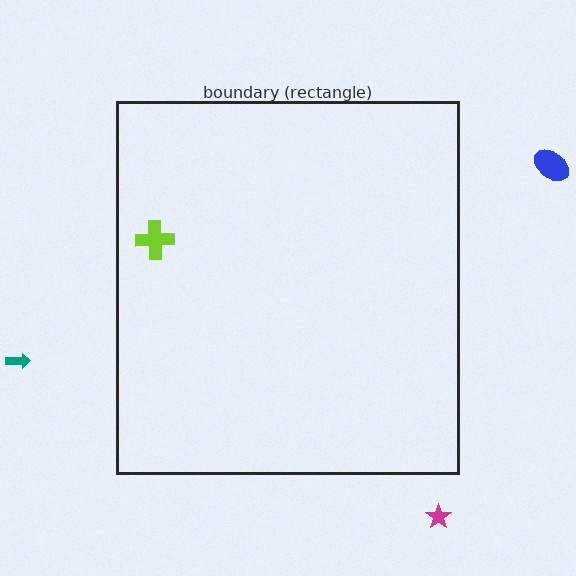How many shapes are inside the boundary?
1 inside, 3 outside.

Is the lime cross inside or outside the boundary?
Inside.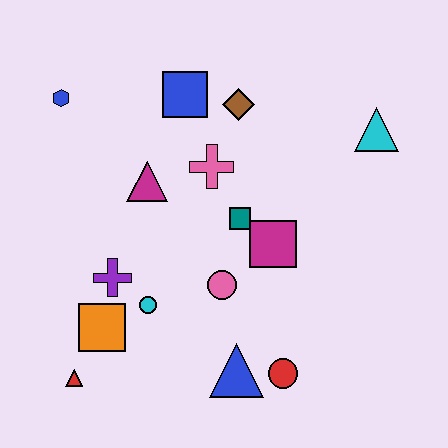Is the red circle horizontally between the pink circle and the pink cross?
No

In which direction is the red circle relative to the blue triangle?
The red circle is to the right of the blue triangle.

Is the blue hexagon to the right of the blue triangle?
No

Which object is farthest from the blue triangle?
The blue hexagon is farthest from the blue triangle.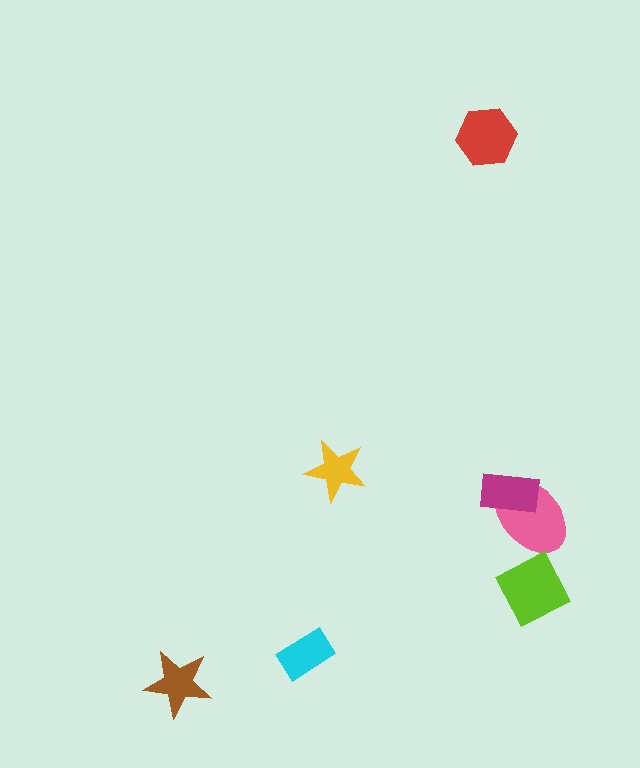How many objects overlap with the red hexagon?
0 objects overlap with the red hexagon.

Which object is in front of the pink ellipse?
The magenta rectangle is in front of the pink ellipse.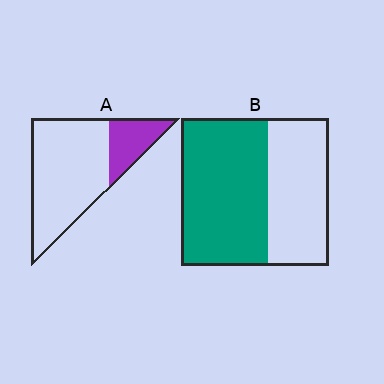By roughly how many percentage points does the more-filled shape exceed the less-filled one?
By roughly 35 percentage points (B over A).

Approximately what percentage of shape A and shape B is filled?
A is approximately 25% and B is approximately 60%.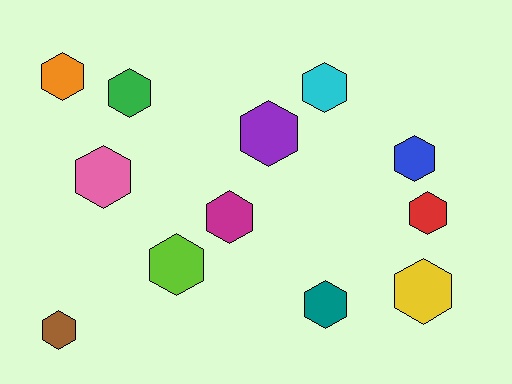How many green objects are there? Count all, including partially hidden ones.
There is 1 green object.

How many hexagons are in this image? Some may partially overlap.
There are 12 hexagons.